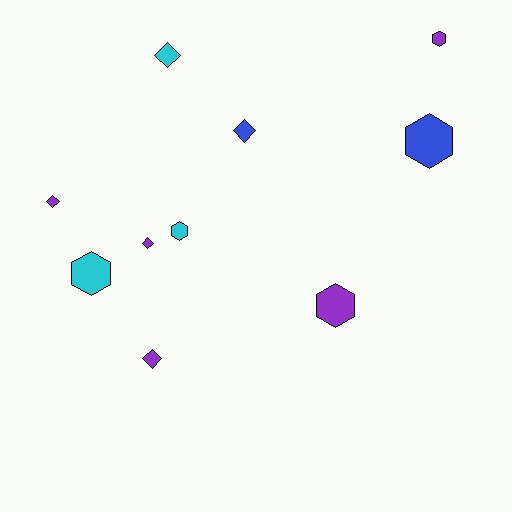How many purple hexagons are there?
There are 2 purple hexagons.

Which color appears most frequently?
Purple, with 5 objects.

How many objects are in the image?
There are 10 objects.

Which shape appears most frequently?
Diamond, with 5 objects.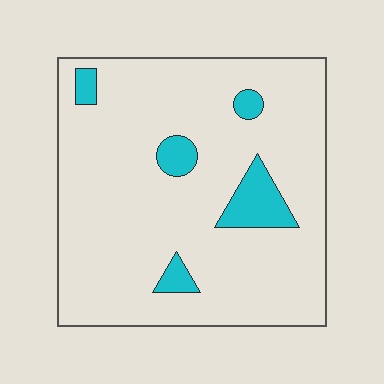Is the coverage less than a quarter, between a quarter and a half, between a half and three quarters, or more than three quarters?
Less than a quarter.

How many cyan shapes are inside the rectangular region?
5.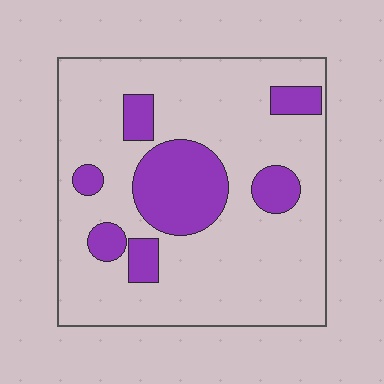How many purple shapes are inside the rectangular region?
7.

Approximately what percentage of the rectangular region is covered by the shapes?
Approximately 20%.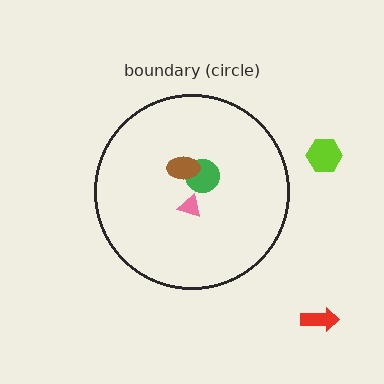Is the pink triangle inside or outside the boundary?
Inside.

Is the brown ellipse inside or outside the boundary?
Inside.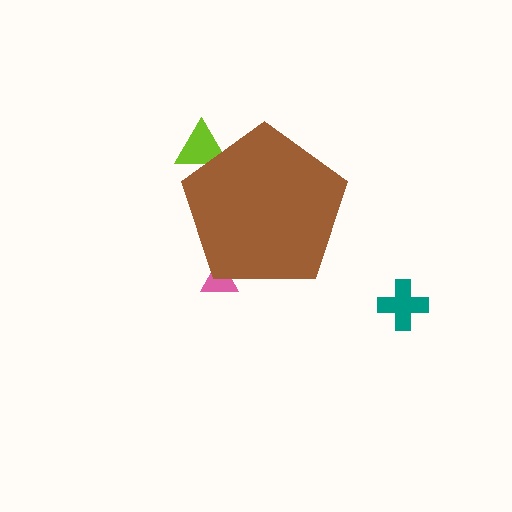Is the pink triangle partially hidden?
Yes, the pink triangle is partially hidden behind the brown pentagon.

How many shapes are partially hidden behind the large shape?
2 shapes are partially hidden.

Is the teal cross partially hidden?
No, the teal cross is fully visible.